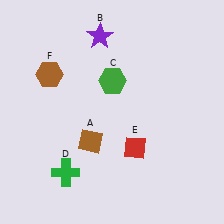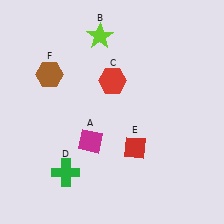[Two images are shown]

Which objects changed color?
A changed from brown to magenta. B changed from purple to lime. C changed from green to red.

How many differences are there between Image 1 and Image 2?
There are 3 differences between the two images.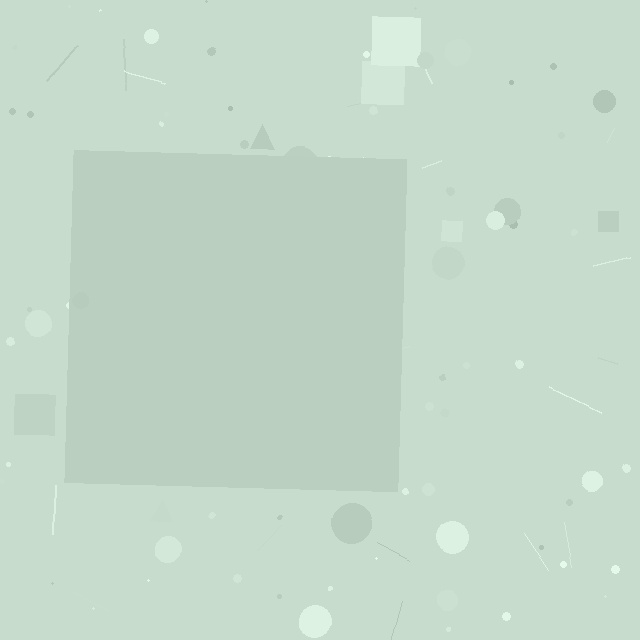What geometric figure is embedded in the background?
A square is embedded in the background.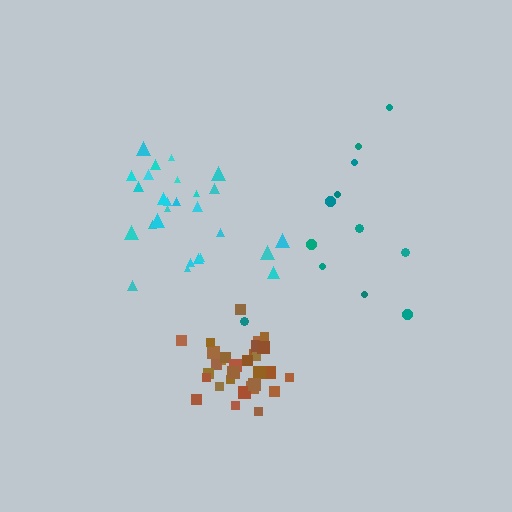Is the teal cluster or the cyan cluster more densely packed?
Cyan.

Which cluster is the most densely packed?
Brown.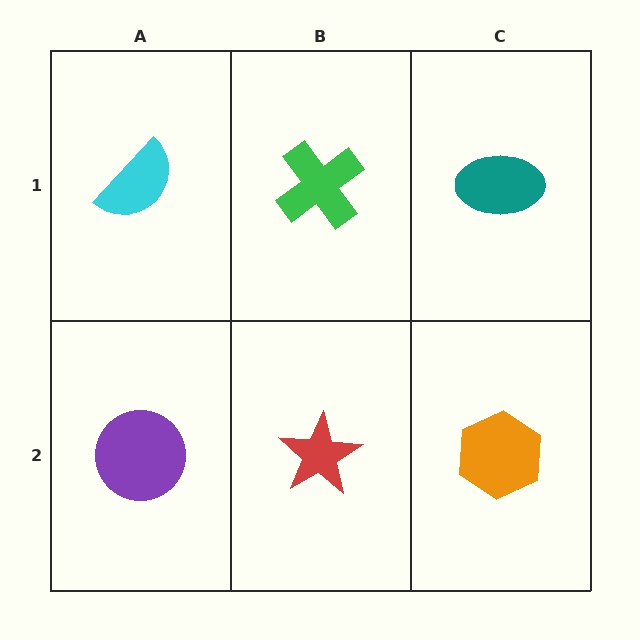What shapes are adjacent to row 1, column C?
An orange hexagon (row 2, column C), a green cross (row 1, column B).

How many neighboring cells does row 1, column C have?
2.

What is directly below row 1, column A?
A purple circle.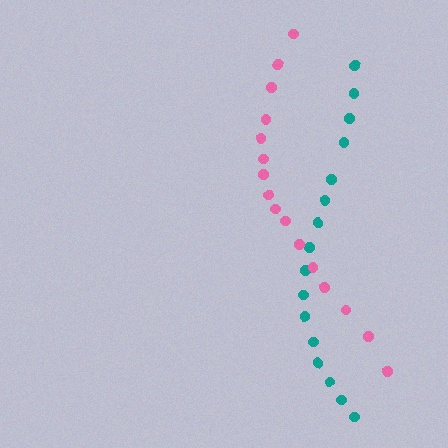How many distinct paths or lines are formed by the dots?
There are 2 distinct paths.